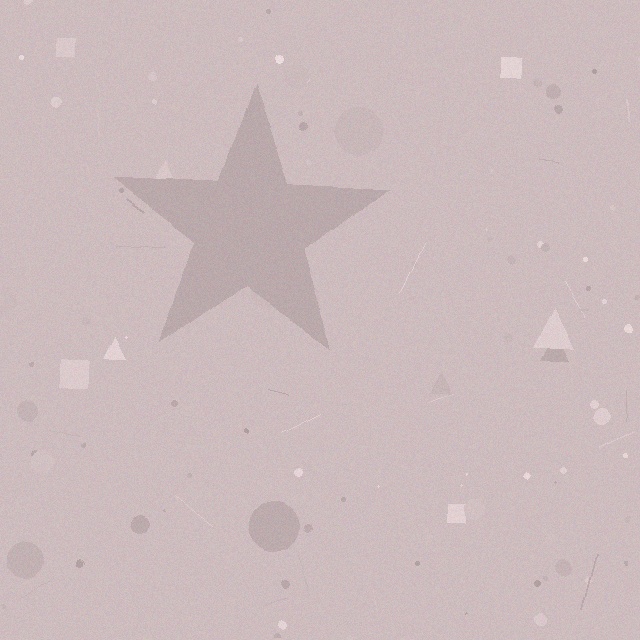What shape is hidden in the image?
A star is hidden in the image.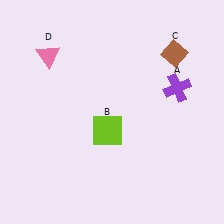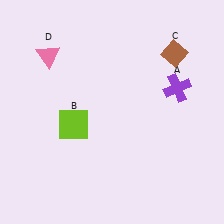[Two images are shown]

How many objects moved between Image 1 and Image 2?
1 object moved between the two images.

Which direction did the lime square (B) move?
The lime square (B) moved left.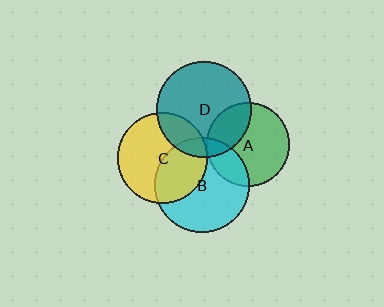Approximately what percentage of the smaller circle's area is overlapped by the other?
Approximately 25%.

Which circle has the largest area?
Circle D (teal).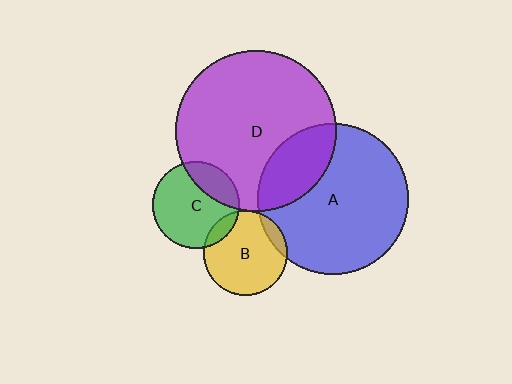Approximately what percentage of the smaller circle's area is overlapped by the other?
Approximately 25%.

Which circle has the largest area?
Circle D (purple).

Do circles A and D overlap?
Yes.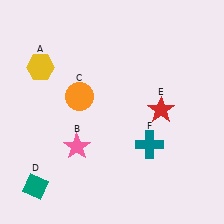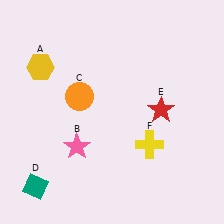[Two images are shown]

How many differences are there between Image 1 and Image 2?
There is 1 difference between the two images.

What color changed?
The cross (F) changed from teal in Image 1 to yellow in Image 2.